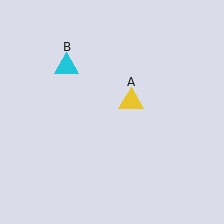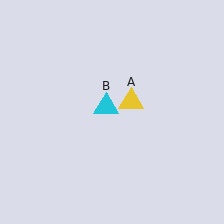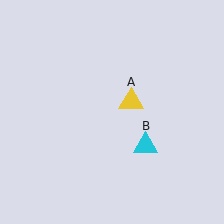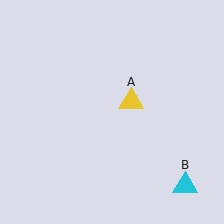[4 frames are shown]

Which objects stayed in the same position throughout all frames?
Yellow triangle (object A) remained stationary.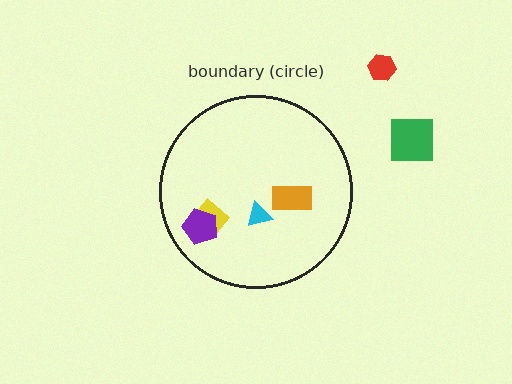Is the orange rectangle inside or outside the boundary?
Inside.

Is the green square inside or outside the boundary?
Outside.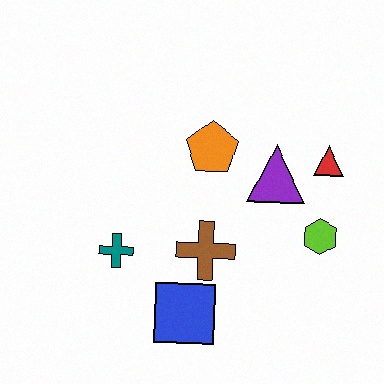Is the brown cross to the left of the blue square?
No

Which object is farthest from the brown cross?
The red triangle is farthest from the brown cross.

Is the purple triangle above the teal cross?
Yes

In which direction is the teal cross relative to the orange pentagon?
The teal cross is below the orange pentagon.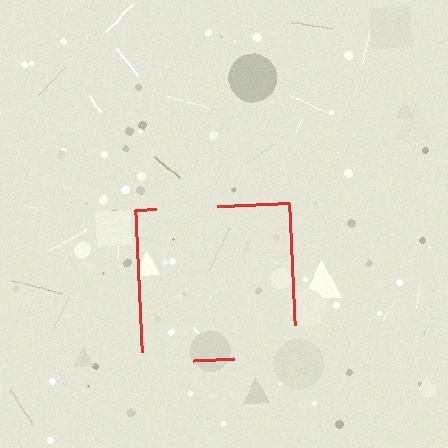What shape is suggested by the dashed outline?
The dashed outline suggests a square.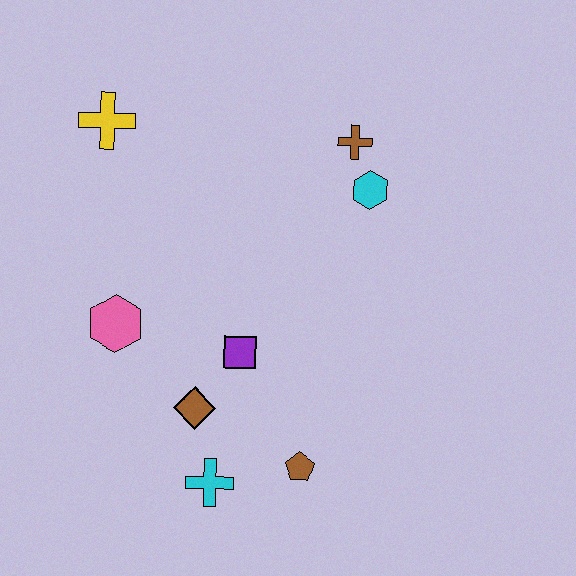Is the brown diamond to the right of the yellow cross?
Yes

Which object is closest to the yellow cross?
The pink hexagon is closest to the yellow cross.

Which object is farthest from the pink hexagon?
The brown cross is farthest from the pink hexagon.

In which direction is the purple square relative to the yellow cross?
The purple square is below the yellow cross.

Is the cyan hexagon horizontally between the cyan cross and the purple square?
No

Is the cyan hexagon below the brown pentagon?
No